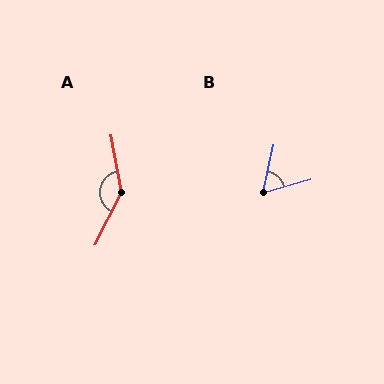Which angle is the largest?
A, at approximately 143 degrees.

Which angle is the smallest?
B, at approximately 61 degrees.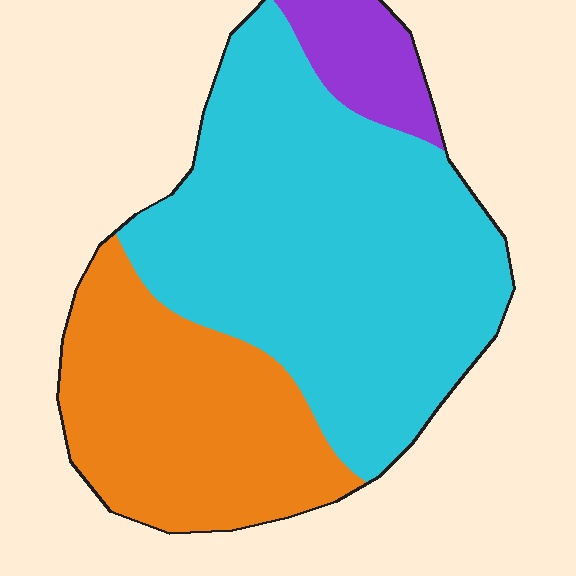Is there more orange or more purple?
Orange.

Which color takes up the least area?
Purple, at roughly 10%.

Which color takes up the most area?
Cyan, at roughly 60%.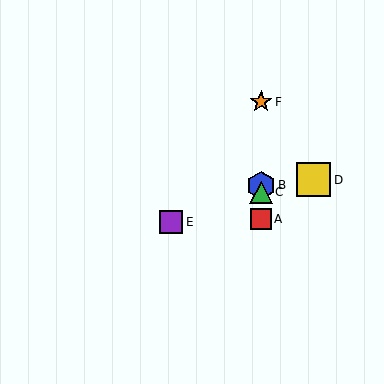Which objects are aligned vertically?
Objects A, B, C, F are aligned vertically.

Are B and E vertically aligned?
No, B is at x≈261 and E is at x≈171.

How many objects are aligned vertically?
4 objects (A, B, C, F) are aligned vertically.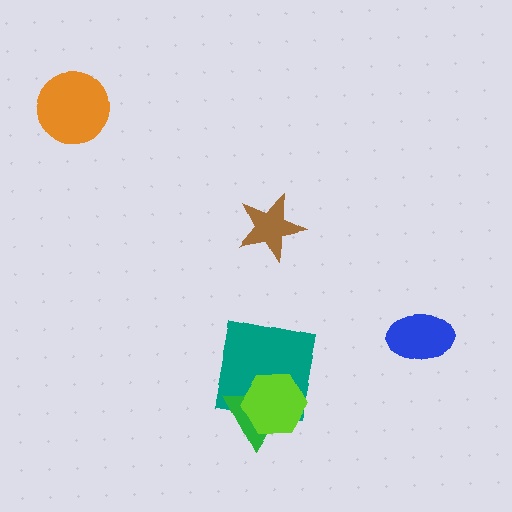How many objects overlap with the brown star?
0 objects overlap with the brown star.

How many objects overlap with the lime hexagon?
2 objects overlap with the lime hexagon.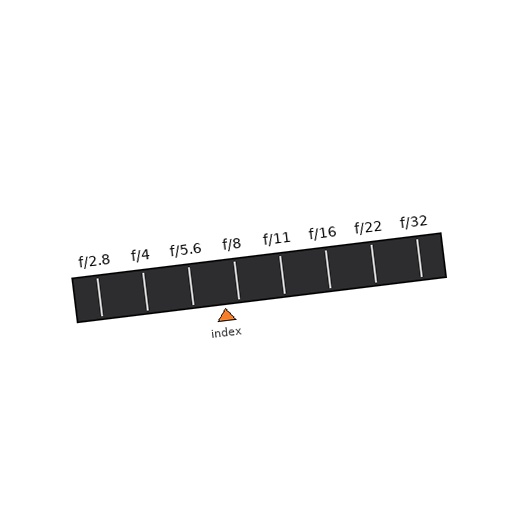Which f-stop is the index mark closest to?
The index mark is closest to f/8.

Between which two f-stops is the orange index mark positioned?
The index mark is between f/5.6 and f/8.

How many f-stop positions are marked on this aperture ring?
There are 8 f-stop positions marked.